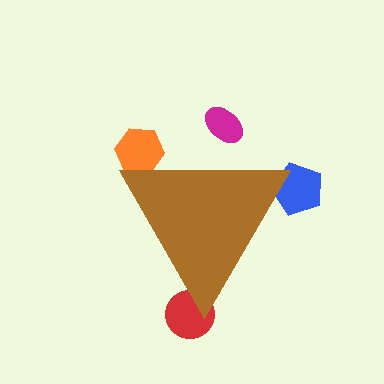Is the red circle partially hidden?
Yes, the red circle is partially hidden behind the brown triangle.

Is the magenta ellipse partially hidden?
Yes, the magenta ellipse is partially hidden behind the brown triangle.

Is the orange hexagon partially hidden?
Yes, the orange hexagon is partially hidden behind the brown triangle.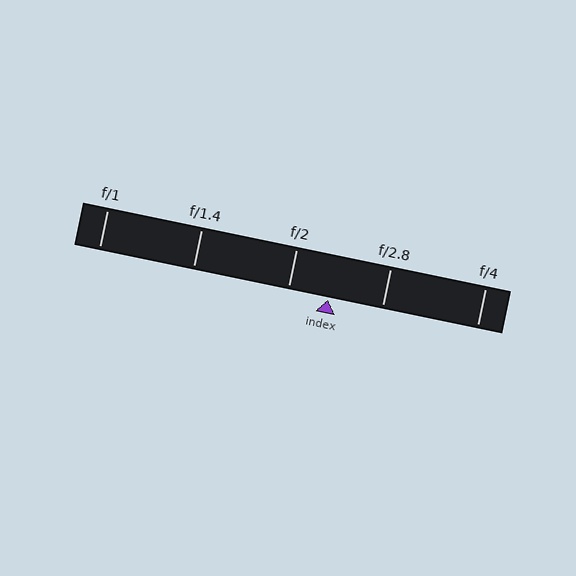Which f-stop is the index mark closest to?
The index mark is closest to f/2.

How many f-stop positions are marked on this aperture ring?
There are 5 f-stop positions marked.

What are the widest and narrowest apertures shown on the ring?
The widest aperture shown is f/1 and the narrowest is f/4.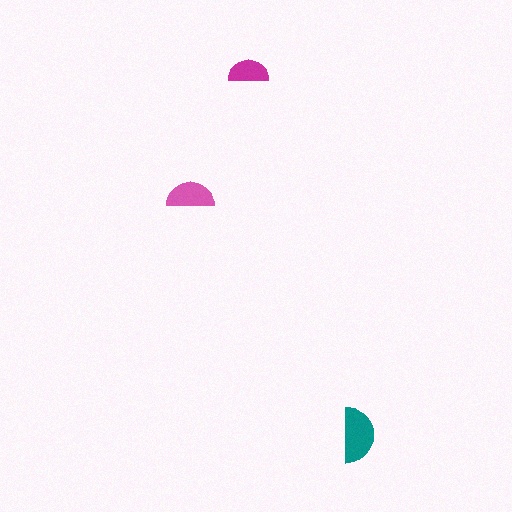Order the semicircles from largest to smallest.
the teal one, the pink one, the magenta one.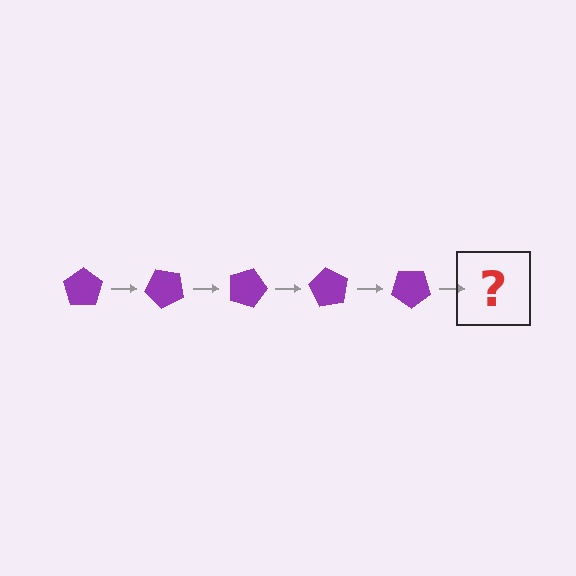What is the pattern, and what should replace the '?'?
The pattern is that the pentagon rotates 45 degrees each step. The '?' should be a purple pentagon rotated 225 degrees.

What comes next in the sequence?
The next element should be a purple pentagon rotated 225 degrees.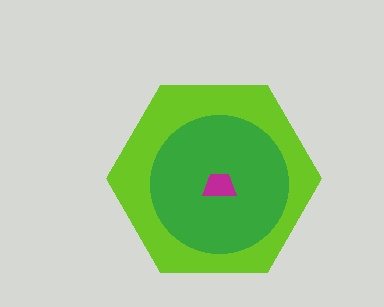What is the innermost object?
The magenta trapezoid.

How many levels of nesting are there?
3.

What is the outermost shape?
The lime hexagon.